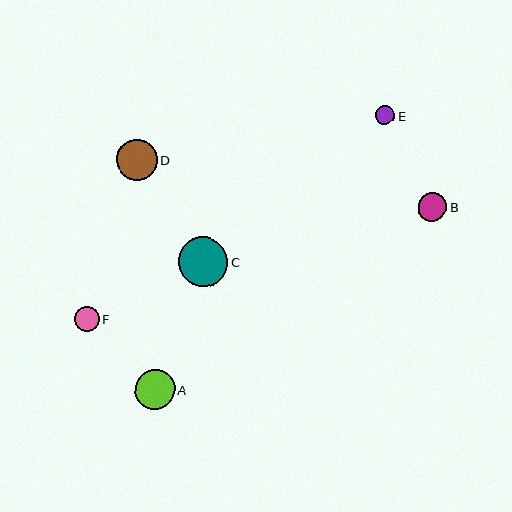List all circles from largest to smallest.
From largest to smallest: C, D, A, B, F, E.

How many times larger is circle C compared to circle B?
Circle C is approximately 1.7 times the size of circle B.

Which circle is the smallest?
Circle E is the smallest with a size of approximately 19 pixels.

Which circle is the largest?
Circle C is the largest with a size of approximately 49 pixels.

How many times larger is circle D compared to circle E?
Circle D is approximately 2.1 times the size of circle E.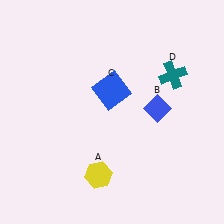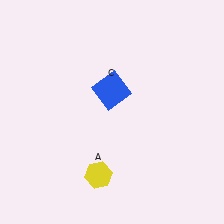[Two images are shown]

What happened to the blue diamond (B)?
The blue diamond (B) was removed in Image 2. It was in the top-right area of Image 1.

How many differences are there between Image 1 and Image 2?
There are 2 differences between the two images.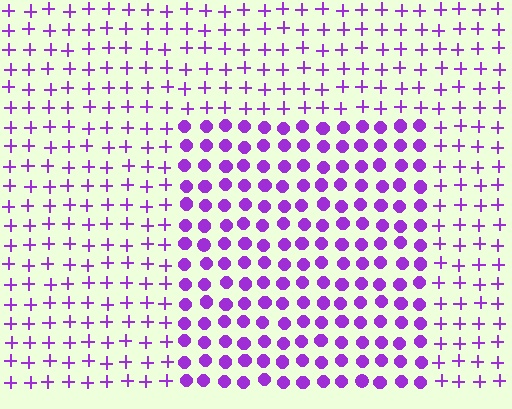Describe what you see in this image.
The image is filled with small purple elements arranged in a uniform grid. A rectangle-shaped region contains circles, while the surrounding area contains plus signs. The boundary is defined purely by the change in element shape.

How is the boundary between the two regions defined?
The boundary is defined by a change in element shape: circles inside vs. plus signs outside. All elements share the same color and spacing.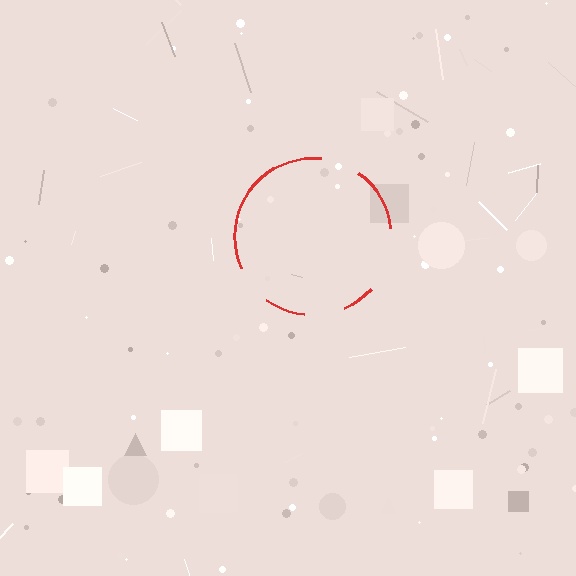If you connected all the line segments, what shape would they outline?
They would outline a circle.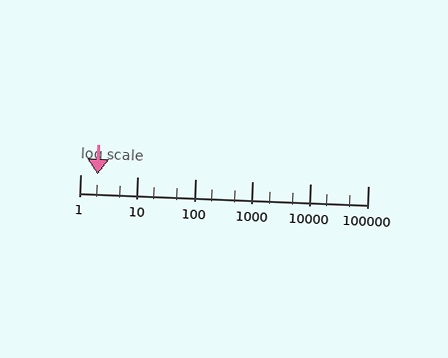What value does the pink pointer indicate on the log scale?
The pointer indicates approximately 2.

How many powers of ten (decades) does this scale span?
The scale spans 5 decades, from 1 to 100000.